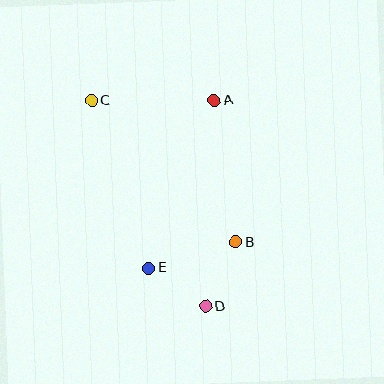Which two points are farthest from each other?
Points C and D are farthest from each other.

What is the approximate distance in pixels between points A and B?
The distance between A and B is approximately 144 pixels.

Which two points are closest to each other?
Points D and E are closest to each other.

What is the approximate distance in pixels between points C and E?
The distance between C and E is approximately 177 pixels.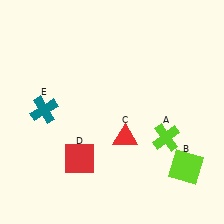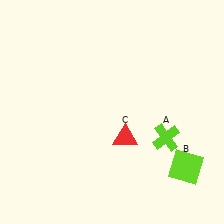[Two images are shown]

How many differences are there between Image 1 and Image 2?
There are 2 differences between the two images.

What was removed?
The red square (D), the teal cross (E) were removed in Image 2.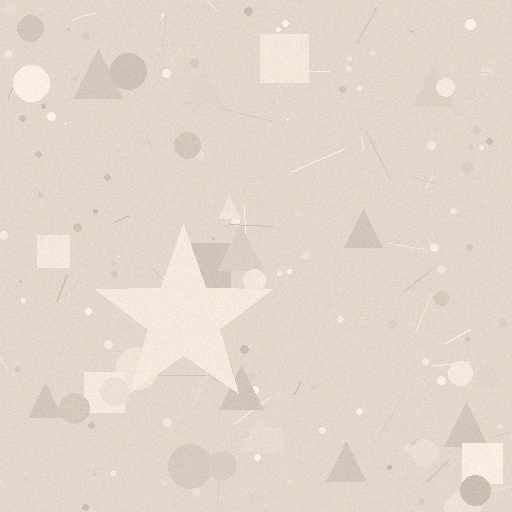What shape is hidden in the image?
A star is hidden in the image.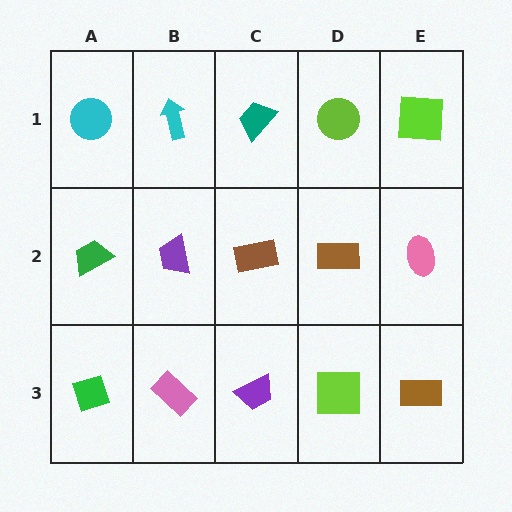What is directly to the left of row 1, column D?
A teal trapezoid.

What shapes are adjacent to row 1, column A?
A green trapezoid (row 2, column A), a cyan arrow (row 1, column B).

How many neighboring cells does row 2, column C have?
4.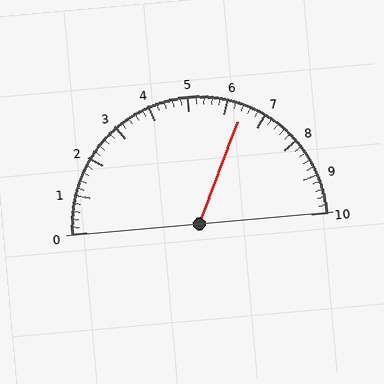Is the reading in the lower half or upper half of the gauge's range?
The reading is in the upper half of the range (0 to 10).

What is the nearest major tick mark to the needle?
The nearest major tick mark is 6.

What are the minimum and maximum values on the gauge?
The gauge ranges from 0 to 10.